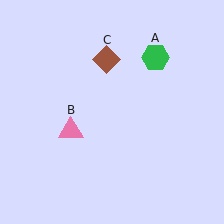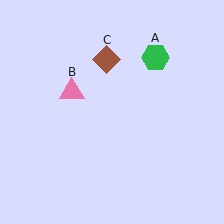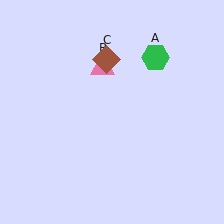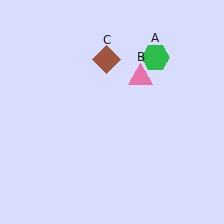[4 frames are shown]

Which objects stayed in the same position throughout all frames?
Green hexagon (object A) and brown diamond (object C) remained stationary.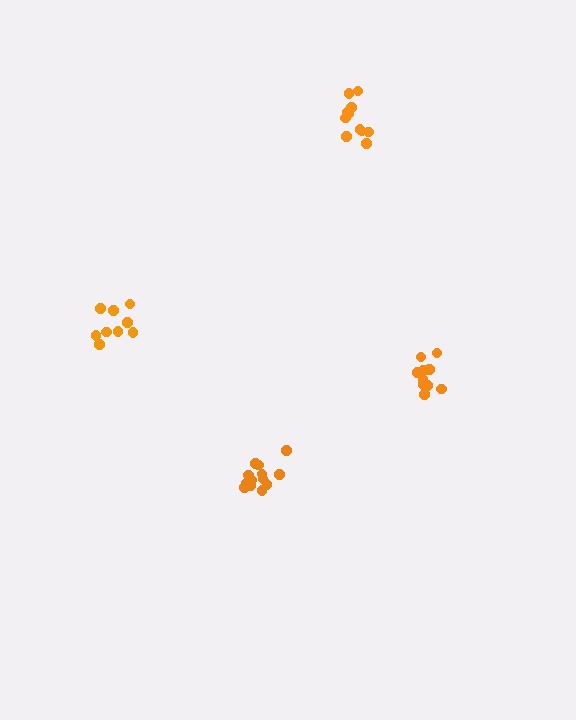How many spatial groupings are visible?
There are 4 spatial groupings.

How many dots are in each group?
Group 1: 13 dots, Group 2: 10 dots, Group 3: 12 dots, Group 4: 9 dots (44 total).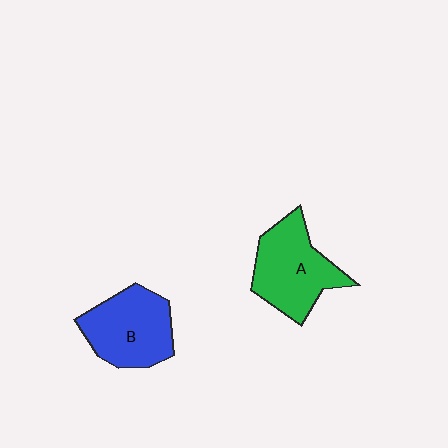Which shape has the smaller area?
Shape B (blue).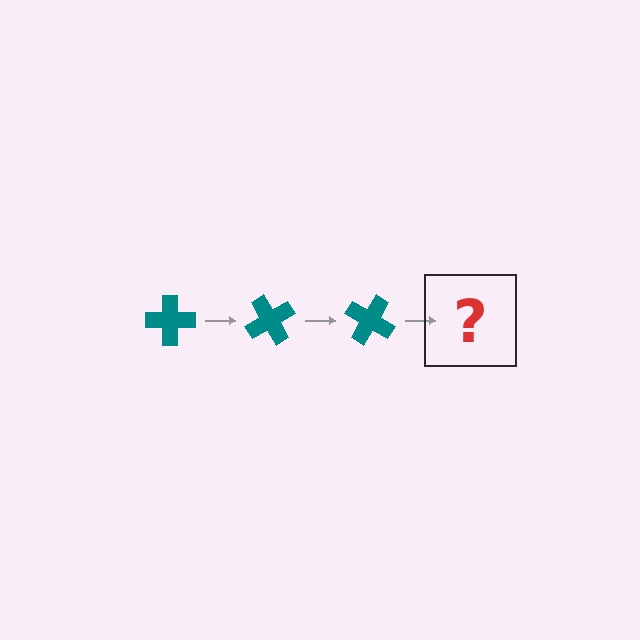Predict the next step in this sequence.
The next step is a teal cross rotated 180 degrees.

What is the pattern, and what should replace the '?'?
The pattern is that the cross rotates 60 degrees each step. The '?' should be a teal cross rotated 180 degrees.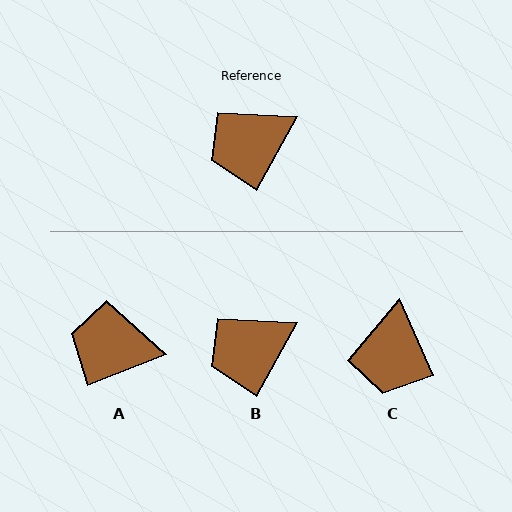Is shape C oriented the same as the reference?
No, it is off by about 54 degrees.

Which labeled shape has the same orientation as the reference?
B.